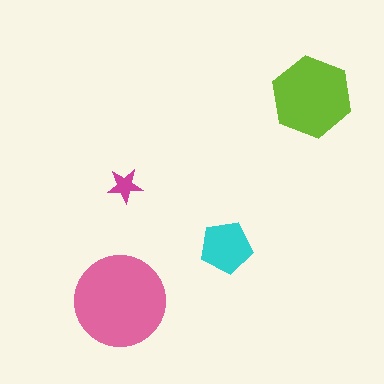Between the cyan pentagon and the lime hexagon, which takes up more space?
The lime hexagon.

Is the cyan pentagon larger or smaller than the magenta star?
Larger.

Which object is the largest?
The pink circle.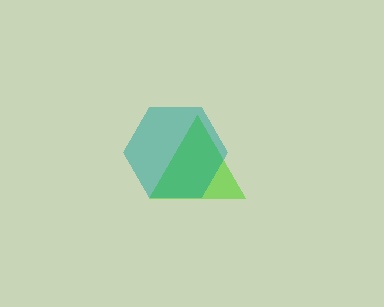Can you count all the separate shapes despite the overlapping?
Yes, there are 2 separate shapes.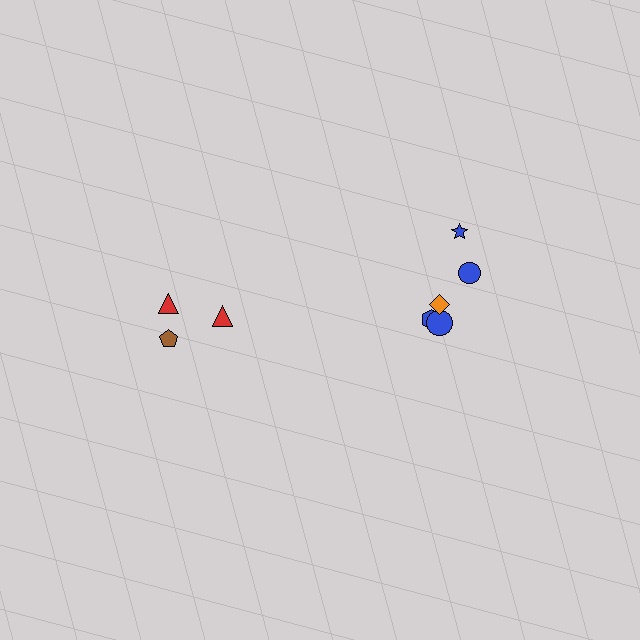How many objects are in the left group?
There are 3 objects.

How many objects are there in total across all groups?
There are 8 objects.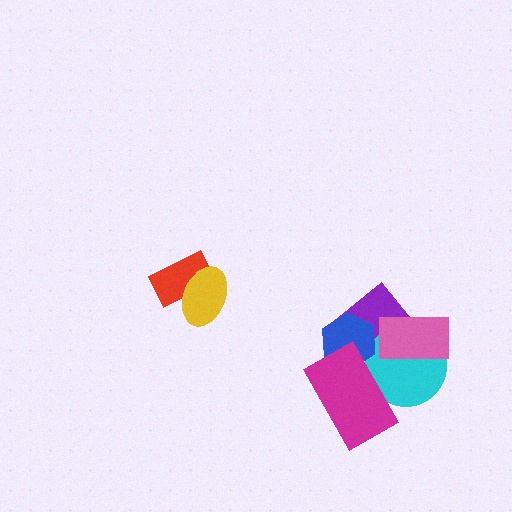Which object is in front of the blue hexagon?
The magenta rectangle is in front of the blue hexagon.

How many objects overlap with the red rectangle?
1 object overlaps with the red rectangle.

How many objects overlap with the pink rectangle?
2 objects overlap with the pink rectangle.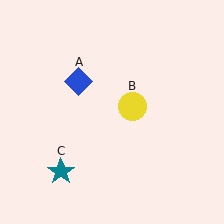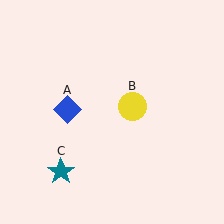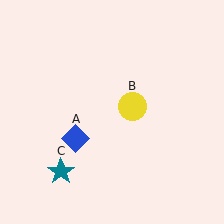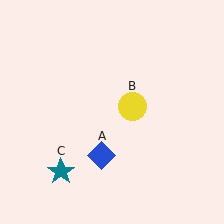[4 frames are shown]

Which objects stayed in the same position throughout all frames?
Yellow circle (object B) and teal star (object C) remained stationary.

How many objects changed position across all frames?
1 object changed position: blue diamond (object A).